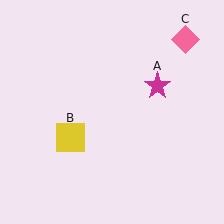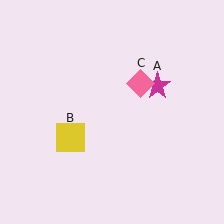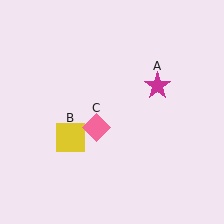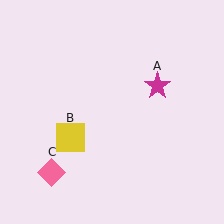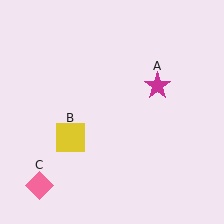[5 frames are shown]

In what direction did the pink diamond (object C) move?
The pink diamond (object C) moved down and to the left.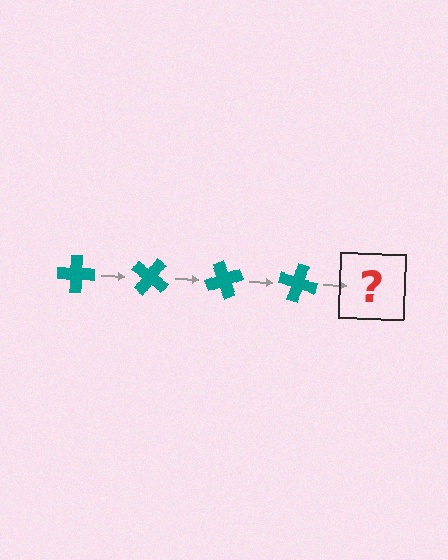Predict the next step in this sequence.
The next step is a teal cross rotated 140 degrees.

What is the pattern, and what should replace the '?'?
The pattern is that the cross rotates 35 degrees each step. The '?' should be a teal cross rotated 140 degrees.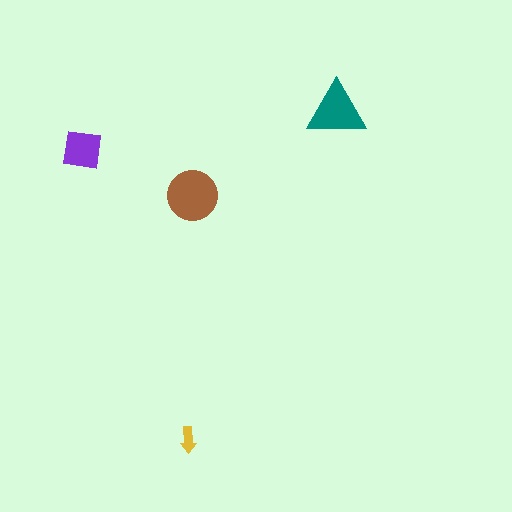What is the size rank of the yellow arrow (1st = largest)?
4th.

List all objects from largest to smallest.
The brown circle, the teal triangle, the purple square, the yellow arrow.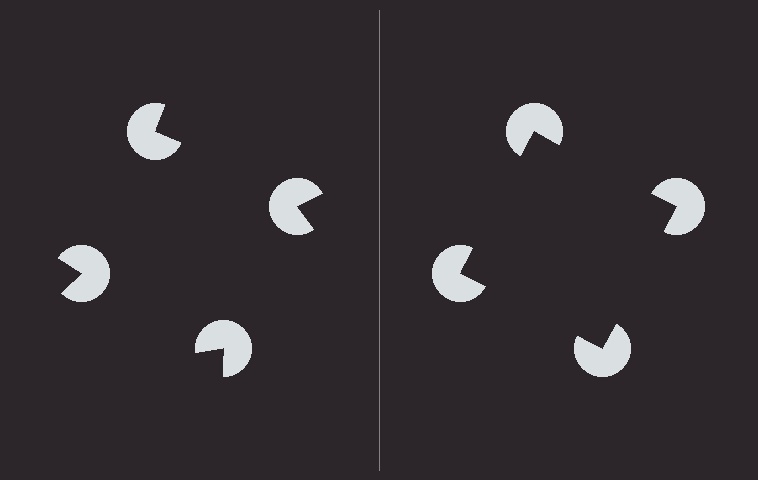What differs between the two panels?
The pac-man discs are positioned identically on both sides; only the wedge orientations differ. On the right they align to a square; on the left they are misaligned.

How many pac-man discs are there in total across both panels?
8 — 4 on each side.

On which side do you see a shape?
An illusory square appears on the right side. On the left side the wedge cuts are rotated, so no coherent shape forms.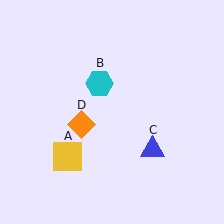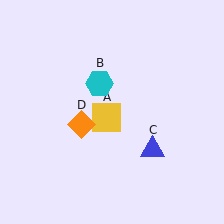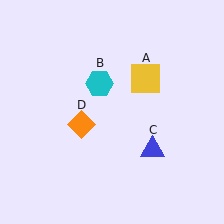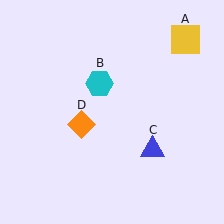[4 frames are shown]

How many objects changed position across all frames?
1 object changed position: yellow square (object A).